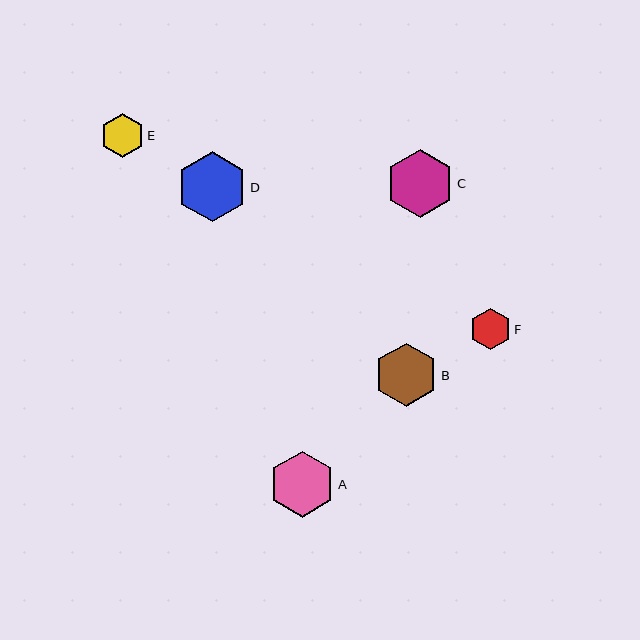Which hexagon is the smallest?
Hexagon F is the smallest with a size of approximately 41 pixels.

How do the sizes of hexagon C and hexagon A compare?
Hexagon C and hexagon A are approximately the same size.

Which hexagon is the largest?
Hexagon D is the largest with a size of approximately 70 pixels.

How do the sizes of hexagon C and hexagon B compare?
Hexagon C and hexagon B are approximately the same size.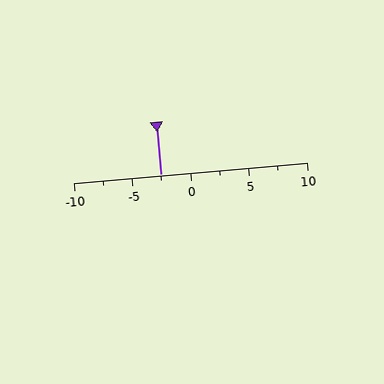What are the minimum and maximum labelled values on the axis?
The axis runs from -10 to 10.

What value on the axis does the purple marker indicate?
The marker indicates approximately -2.5.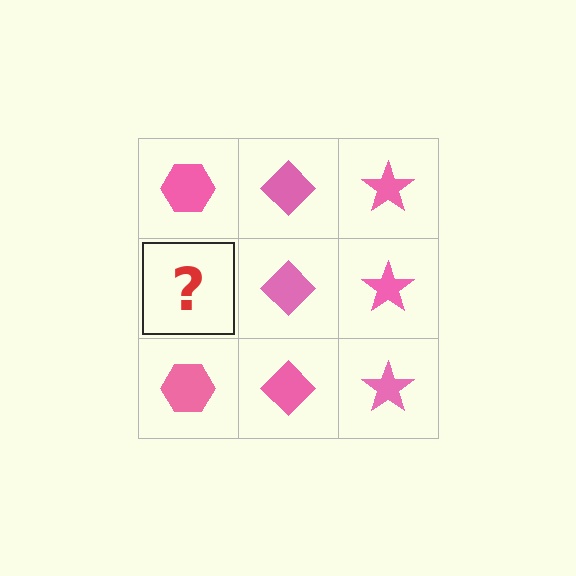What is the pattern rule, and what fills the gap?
The rule is that each column has a consistent shape. The gap should be filled with a pink hexagon.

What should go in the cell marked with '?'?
The missing cell should contain a pink hexagon.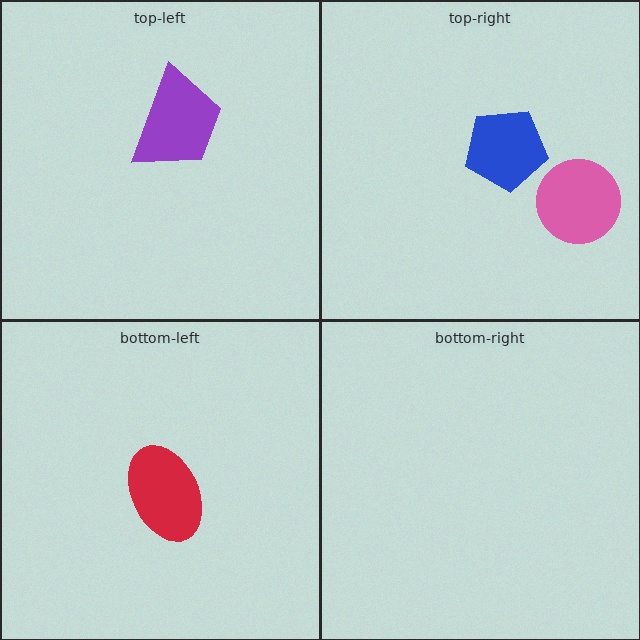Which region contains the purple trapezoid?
The top-left region.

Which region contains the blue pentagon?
The top-right region.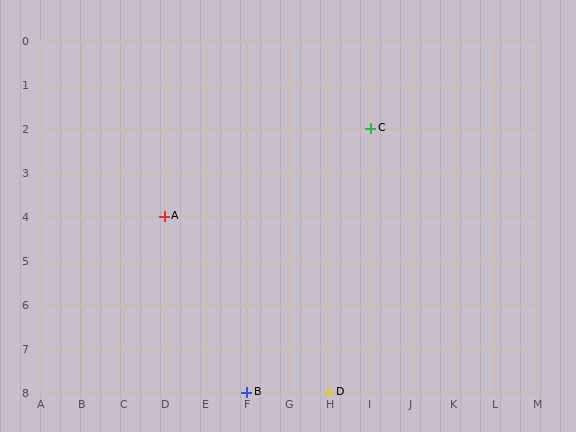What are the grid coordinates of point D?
Point D is at grid coordinates (H, 8).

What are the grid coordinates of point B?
Point B is at grid coordinates (F, 8).